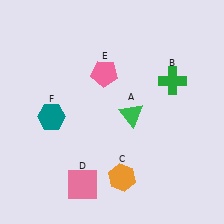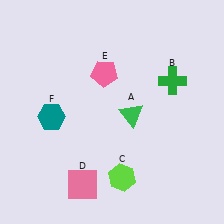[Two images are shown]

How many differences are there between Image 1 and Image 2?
There is 1 difference between the two images.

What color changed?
The hexagon (C) changed from orange in Image 1 to lime in Image 2.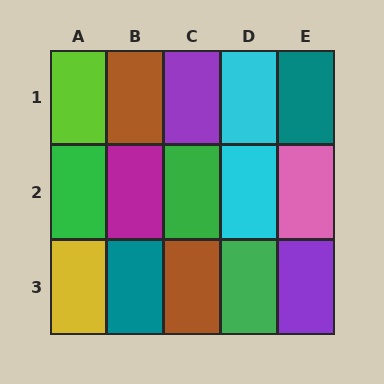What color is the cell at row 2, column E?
Pink.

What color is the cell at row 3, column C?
Brown.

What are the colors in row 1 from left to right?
Lime, brown, purple, cyan, teal.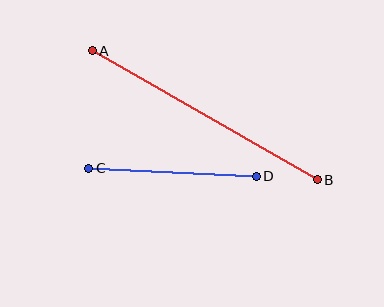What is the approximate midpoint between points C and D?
The midpoint is at approximately (172, 172) pixels.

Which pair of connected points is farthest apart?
Points A and B are farthest apart.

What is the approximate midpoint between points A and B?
The midpoint is at approximately (205, 115) pixels.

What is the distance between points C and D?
The distance is approximately 168 pixels.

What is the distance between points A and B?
The distance is approximately 260 pixels.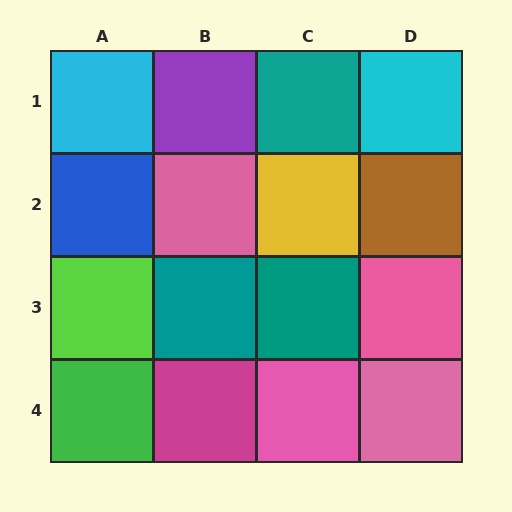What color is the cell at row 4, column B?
Magenta.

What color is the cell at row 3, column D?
Pink.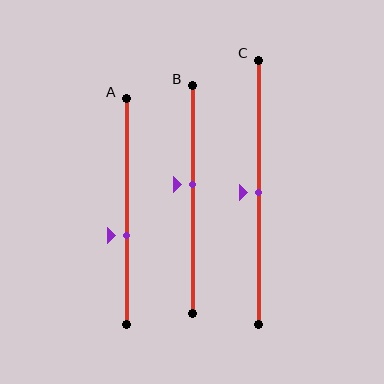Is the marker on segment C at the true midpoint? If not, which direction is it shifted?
Yes, the marker on segment C is at the true midpoint.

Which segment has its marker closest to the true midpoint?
Segment C has its marker closest to the true midpoint.